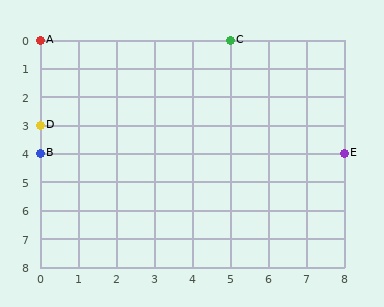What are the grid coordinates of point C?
Point C is at grid coordinates (5, 0).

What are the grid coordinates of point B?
Point B is at grid coordinates (0, 4).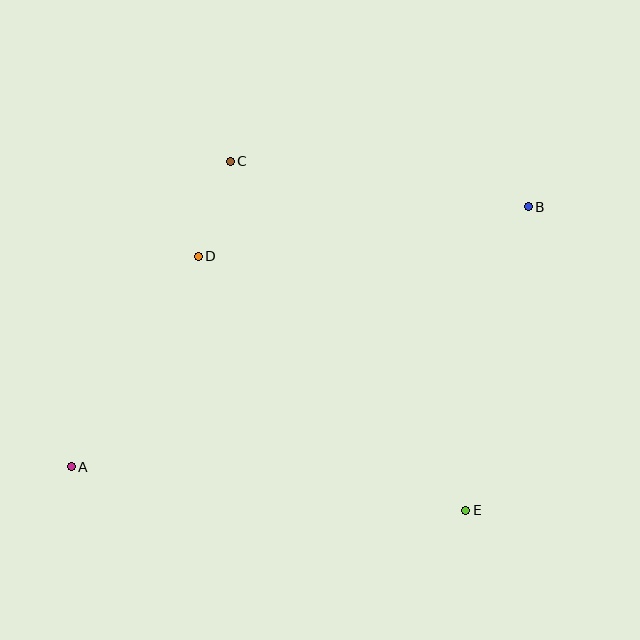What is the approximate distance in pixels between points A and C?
The distance between A and C is approximately 344 pixels.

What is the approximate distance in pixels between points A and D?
The distance between A and D is approximately 246 pixels.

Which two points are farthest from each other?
Points A and B are farthest from each other.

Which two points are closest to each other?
Points C and D are closest to each other.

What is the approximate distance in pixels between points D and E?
The distance between D and E is approximately 369 pixels.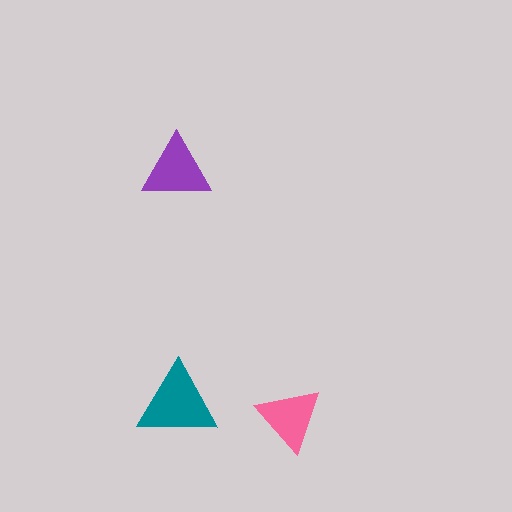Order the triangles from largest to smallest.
the teal one, the purple one, the pink one.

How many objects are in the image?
There are 3 objects in the image.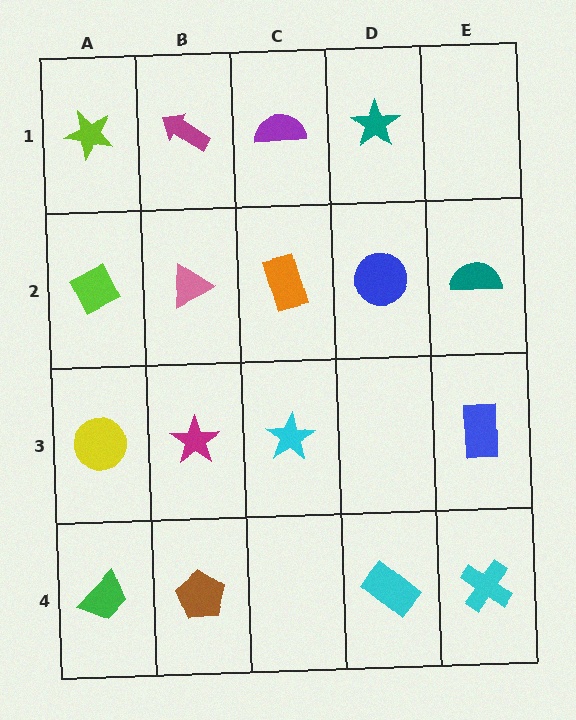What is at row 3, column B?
A magenta star.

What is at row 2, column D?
A blue circle.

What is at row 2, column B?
A pink triangle.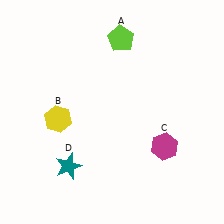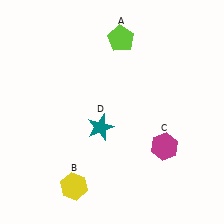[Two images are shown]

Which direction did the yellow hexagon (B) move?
The yellow hexagon (B) moved down.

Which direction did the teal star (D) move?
The teal star (D) moved up.